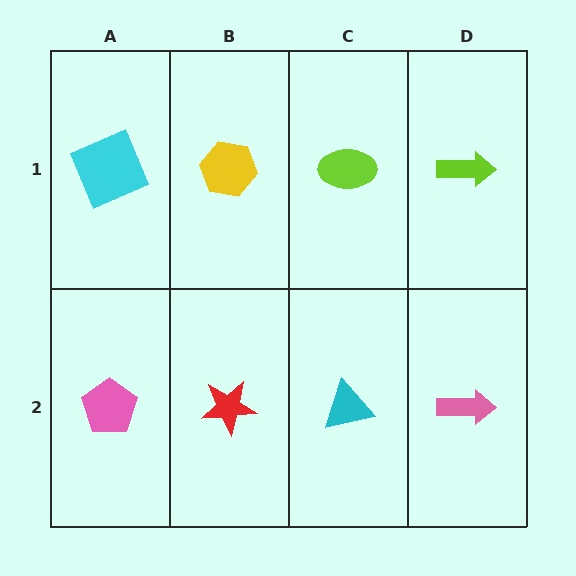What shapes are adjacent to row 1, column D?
A pink arrow (row 2, column D), a lime ellipse (row 1, column C).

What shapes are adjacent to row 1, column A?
A pink pentagon (row 2, column A), a yellow hexagon (row 1, column B).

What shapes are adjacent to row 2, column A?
A cyan square (row 1, column A), a red star (row 2, column B).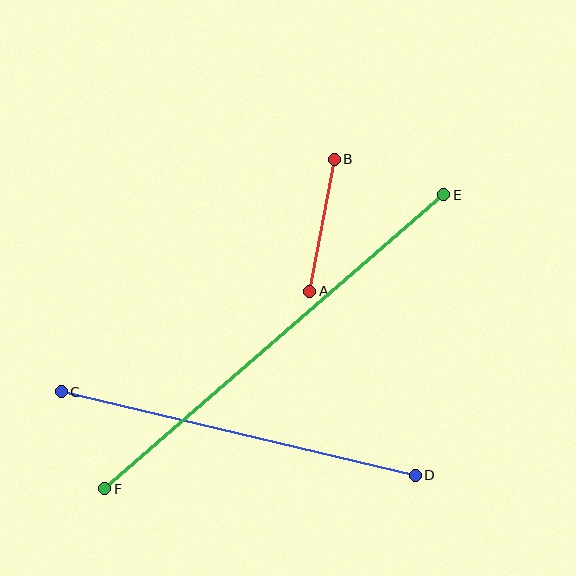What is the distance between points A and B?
The distance is approximately 134 pixels.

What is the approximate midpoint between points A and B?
The midpoint is at approximately (322, 225) pixels.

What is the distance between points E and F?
The distance is approximately 449 pixels.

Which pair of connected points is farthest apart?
Points E and F are farthest apart.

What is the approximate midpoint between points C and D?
The midpoint is at approximately (238, 433) pixels.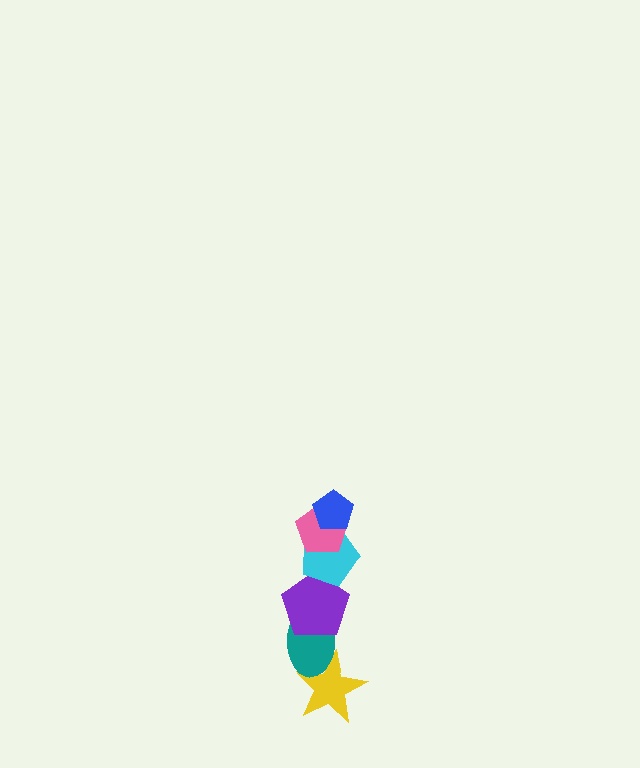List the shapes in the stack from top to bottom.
From top to bottom: the blue pentagon, the pink pentagon, the cyan pentagon, the purple pentagon, the teal ellipse, the yellow star.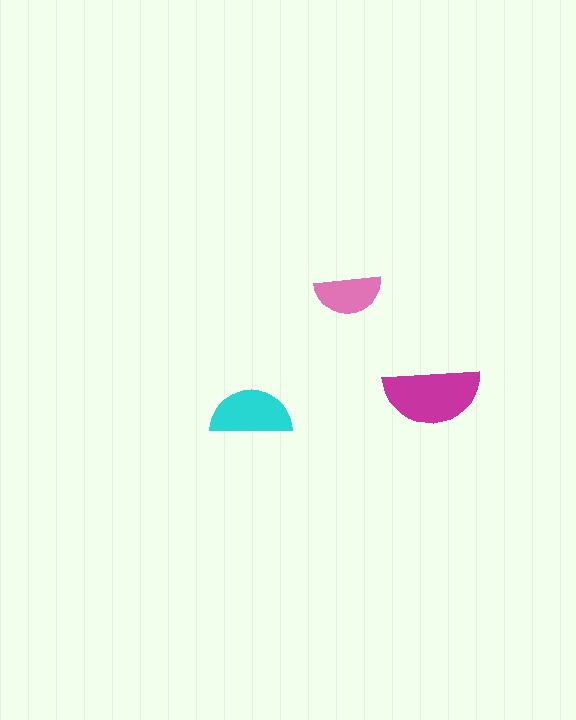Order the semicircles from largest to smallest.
the magenta one, the cyan one, the pink one.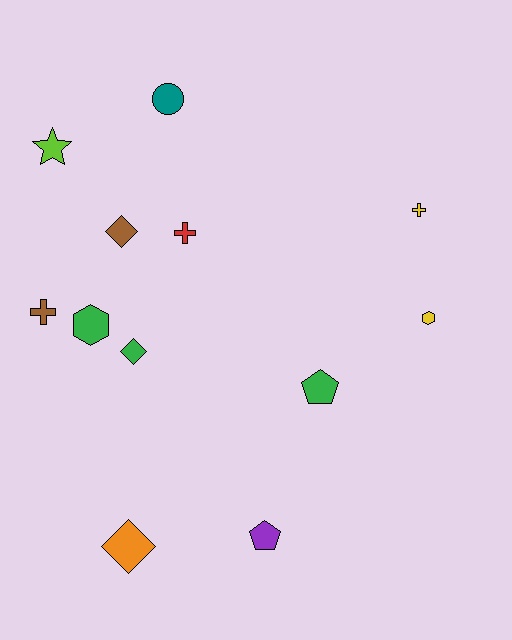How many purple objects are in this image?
There is 1 purple object.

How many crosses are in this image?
There are 3 crosses.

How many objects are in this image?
There are 12 objects.